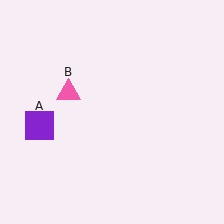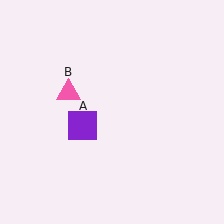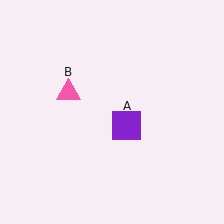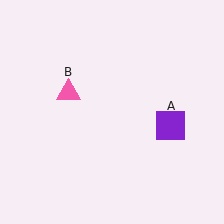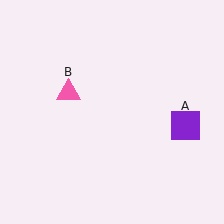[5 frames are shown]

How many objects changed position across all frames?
1 object changed position: purple square (object A).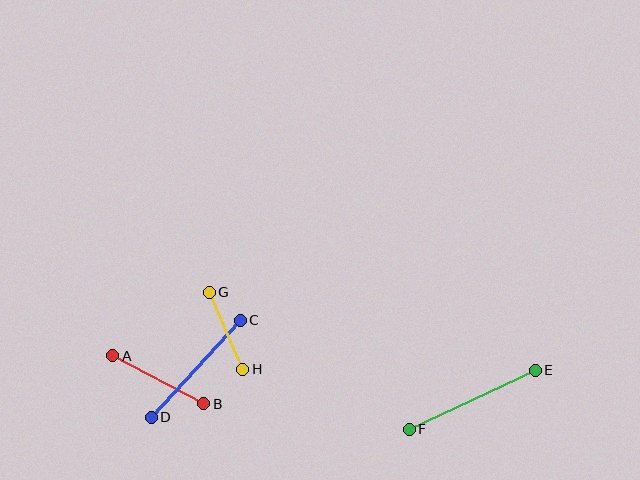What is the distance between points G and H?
The distance is approximately 84 pixels.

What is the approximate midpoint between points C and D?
The midpoint is at approximately (196, 369) pixels.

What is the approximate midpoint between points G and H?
The midpoint is at approximately (226, 331) pixels.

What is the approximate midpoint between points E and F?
The midpoint is at approximately (472, 400) pixels.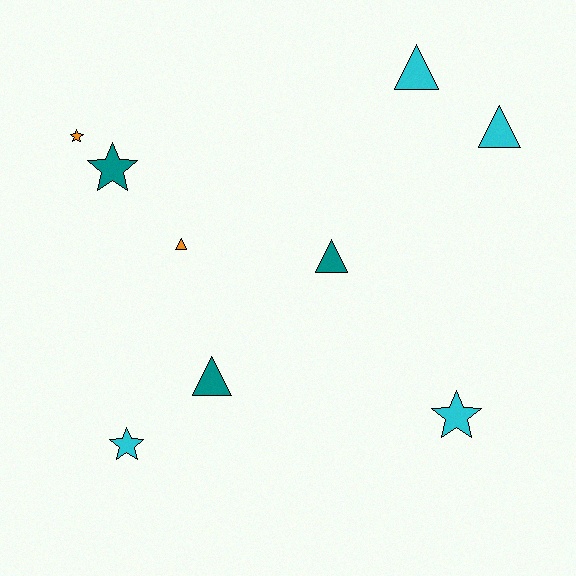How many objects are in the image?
There are 9 objects.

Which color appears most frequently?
Cyan, with 4 objects.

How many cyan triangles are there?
There are 2 cyan triangles.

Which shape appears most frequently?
Triangle, with 5 objects.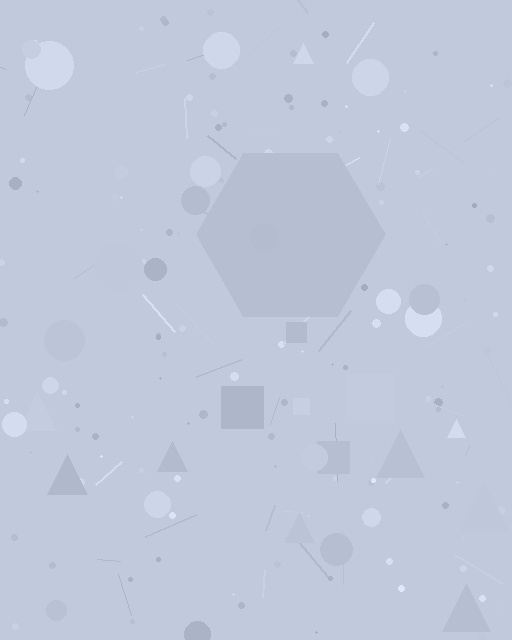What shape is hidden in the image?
A hexagon is hidden in the image.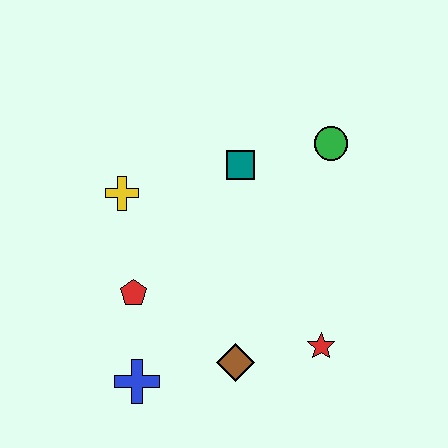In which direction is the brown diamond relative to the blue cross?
The brown diamond is to the right of the blue cross.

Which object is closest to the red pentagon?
The blue cross is closest to the red pentagon.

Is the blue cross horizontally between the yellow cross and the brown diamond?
Yes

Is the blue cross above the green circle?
No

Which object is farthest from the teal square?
The blue cross is farthest from the teal square.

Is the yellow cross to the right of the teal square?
No